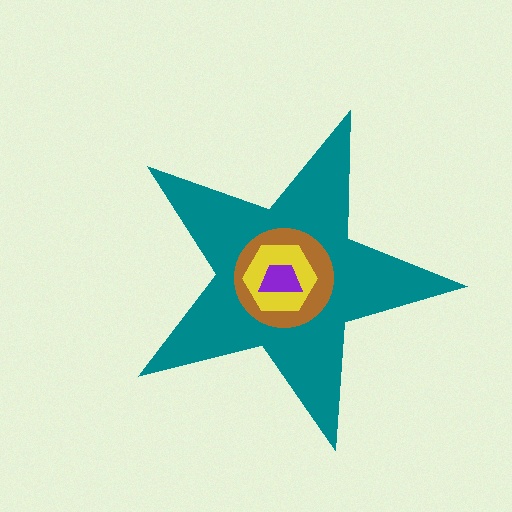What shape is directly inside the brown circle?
The yellow hexagon.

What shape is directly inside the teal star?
The brown circle.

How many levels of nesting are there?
4.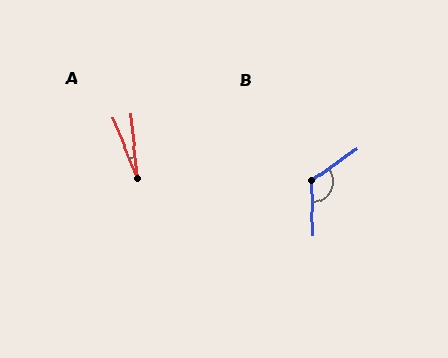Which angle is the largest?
B, at approximately 122 degrees.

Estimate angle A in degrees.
Approximately 16 degrees.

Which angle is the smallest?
A, at approximately 16 degrees.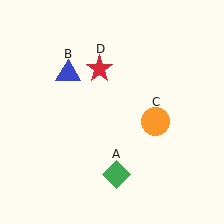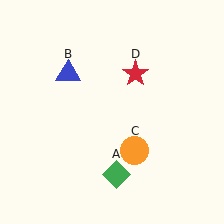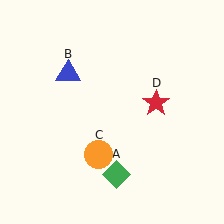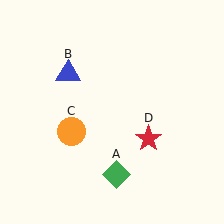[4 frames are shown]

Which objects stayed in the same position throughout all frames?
Green diamond (object A) and blue triangle (object B) remained stationary.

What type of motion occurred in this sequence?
The orange circle (object C), red star (object D) rotated clockwise around the center of the scene.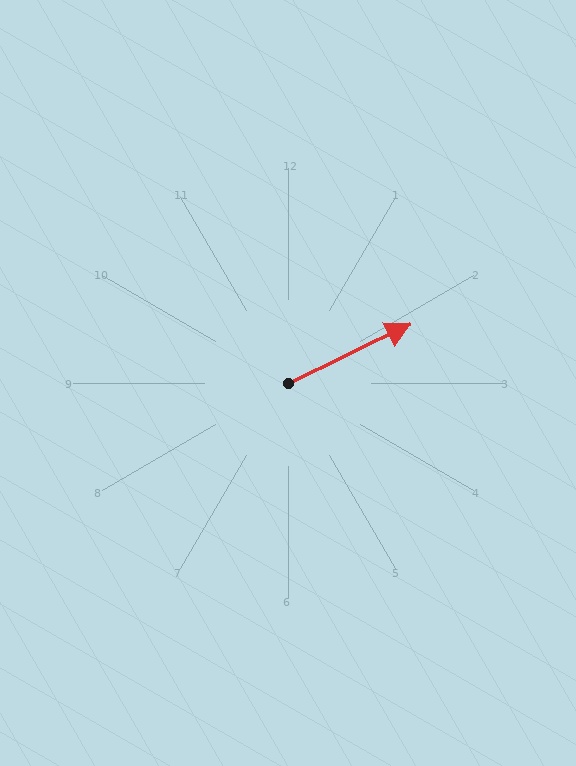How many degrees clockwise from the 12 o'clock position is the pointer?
Approximately 64 degrees.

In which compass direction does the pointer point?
Northeast.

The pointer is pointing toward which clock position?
Roughly 2 o'clock.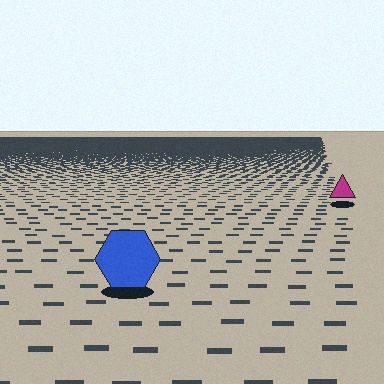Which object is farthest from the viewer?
The magenta triangle is farthest from the viewer. It appears smaller and the ground texture around it is denser.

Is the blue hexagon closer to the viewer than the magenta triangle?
Yes. The blue hexagon is closer — you can tell from the texture gradient: the ground texture is coarser near it.